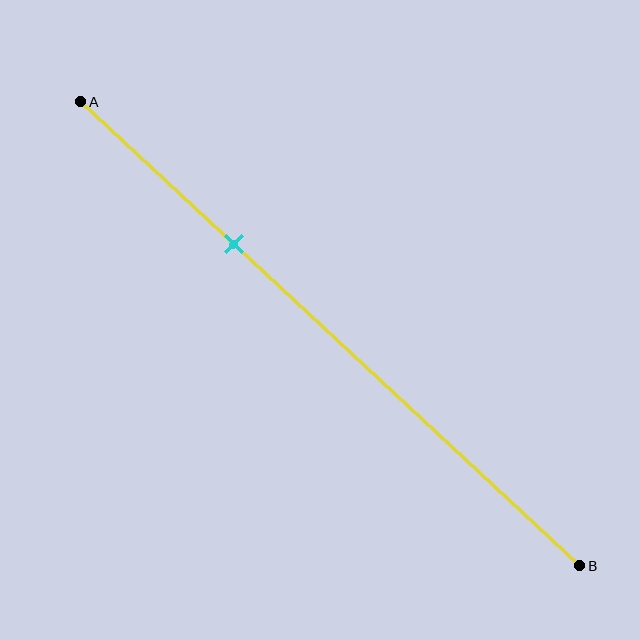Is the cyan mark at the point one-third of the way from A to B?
Yes, the mark is approximately at the one-third point.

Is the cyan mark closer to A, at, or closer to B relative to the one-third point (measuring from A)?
The cyan mark is approximately at the one-third point of segment AB.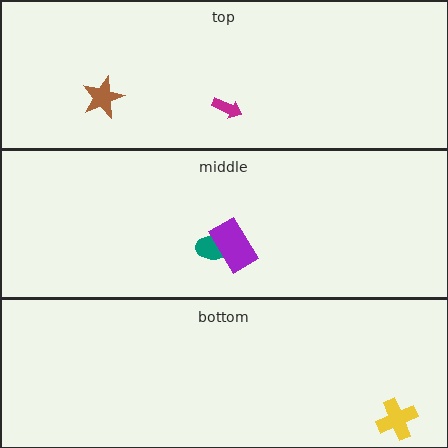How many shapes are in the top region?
2.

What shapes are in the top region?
The brown star, the magenta arrow.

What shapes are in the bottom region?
The yellow cross.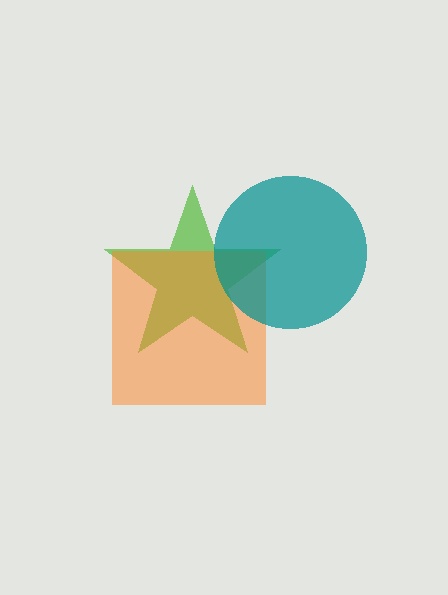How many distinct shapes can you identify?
There are 3 distinct shapes: a lime star, an orange square, a teal circle.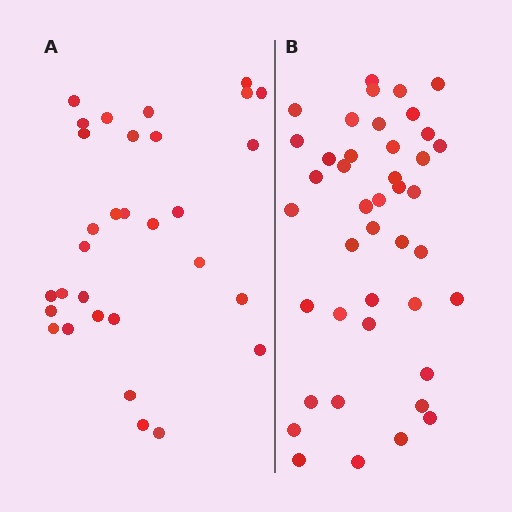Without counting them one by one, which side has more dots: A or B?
Region B (the right region) has more dots.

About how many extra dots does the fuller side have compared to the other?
Region B has roughly 12 or so more dots than region A.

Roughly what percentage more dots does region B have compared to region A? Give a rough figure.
About 35% more.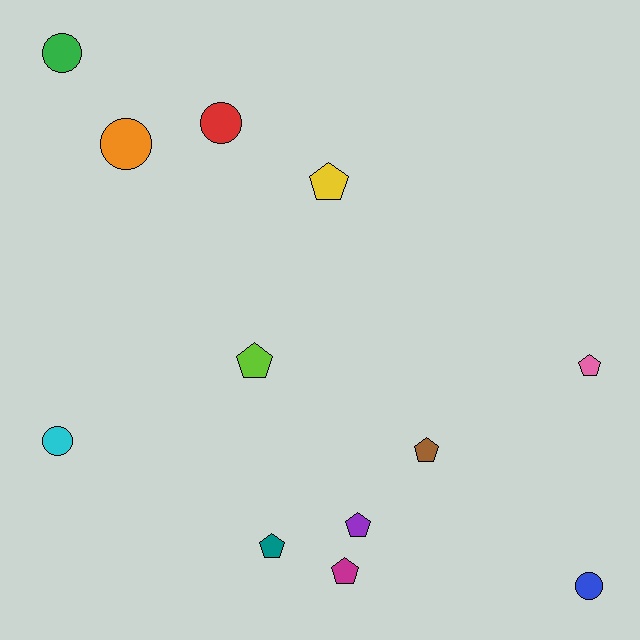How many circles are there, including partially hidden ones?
There are 5 circles.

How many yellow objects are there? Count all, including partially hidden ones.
There is 1 yellow object.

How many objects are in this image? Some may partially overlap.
There are 12 objects.